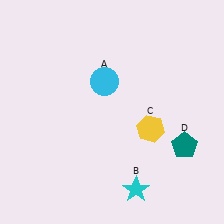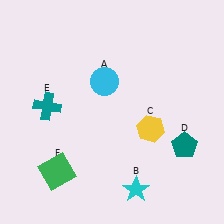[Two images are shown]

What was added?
A teal cross (E), a green square (F) were added in Image 2.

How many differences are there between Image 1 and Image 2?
There are 2 differences between the two images.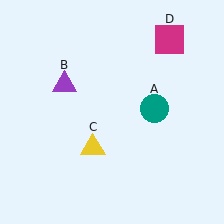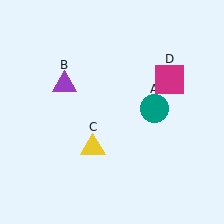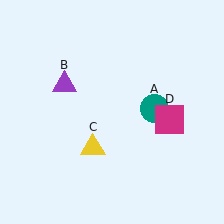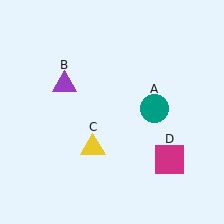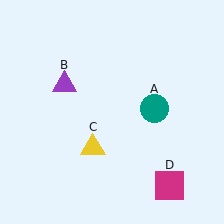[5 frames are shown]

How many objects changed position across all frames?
1 object changed position: magenta square (object D).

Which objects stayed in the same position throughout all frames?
Teal circle (object A) and purple triangle (object B) and yellow triangle (object C) remained stationary.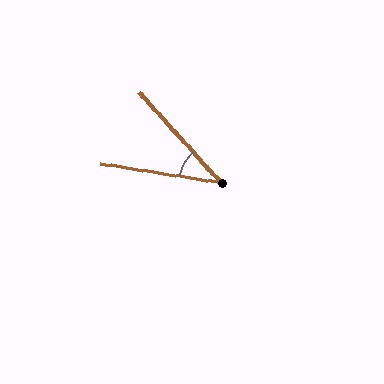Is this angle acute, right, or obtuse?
It is acute.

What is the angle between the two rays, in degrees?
Approximately 39 degrees.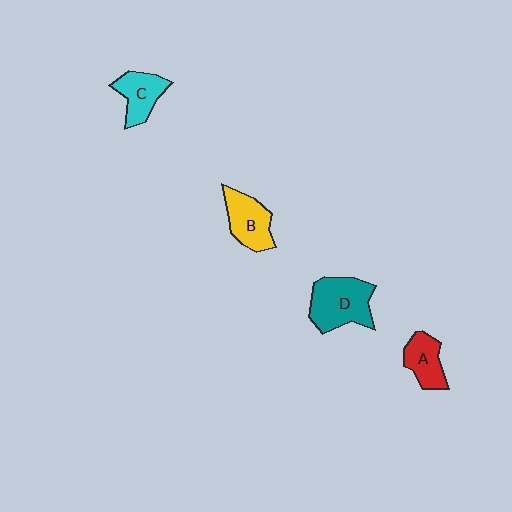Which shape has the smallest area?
Shape A (red).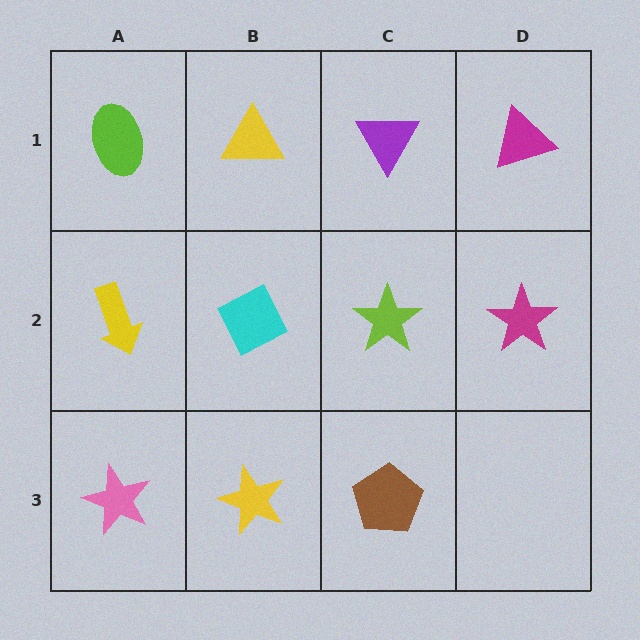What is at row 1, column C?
A purple triangle.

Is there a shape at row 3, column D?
No, that cell is empty.